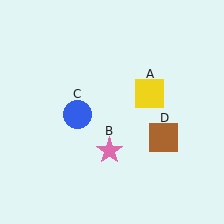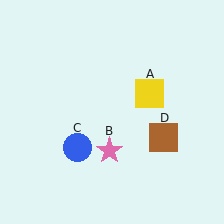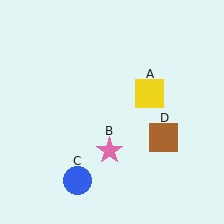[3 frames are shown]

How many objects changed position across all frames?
1 object changed position: blue circle (object C).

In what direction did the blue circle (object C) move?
The blue circle (object C) moved down.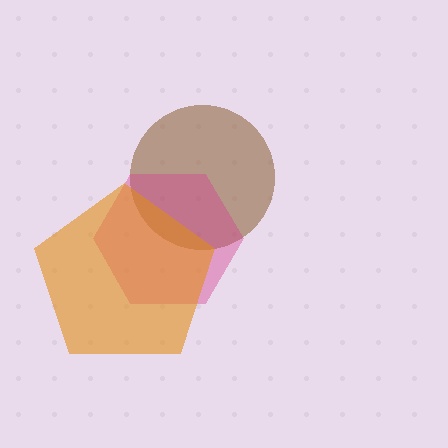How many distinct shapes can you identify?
There are 3 distinct shapes: a brown circle, a magenta hexagon, an orange pentagon.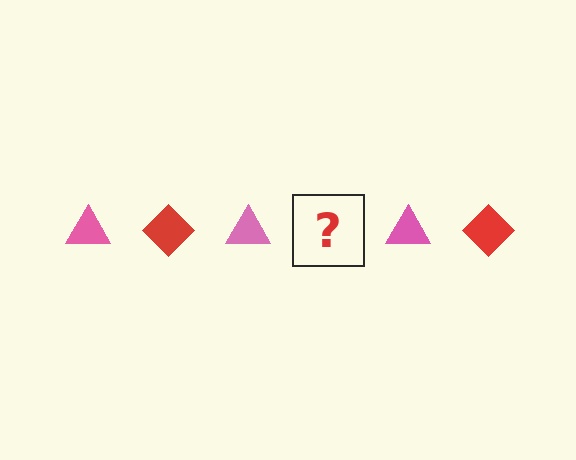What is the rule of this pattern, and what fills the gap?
The rule is that the pattern alternates between pink triangle and red diamond. The gap should be filled with a red diamond.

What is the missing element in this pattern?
The missing element is a red diamond.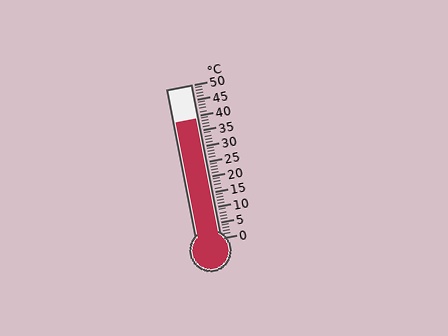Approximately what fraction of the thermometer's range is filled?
The thermometer is filled to approximately 80% of its range.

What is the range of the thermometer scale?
The thermometer scale ranges from 0°C to 50°C.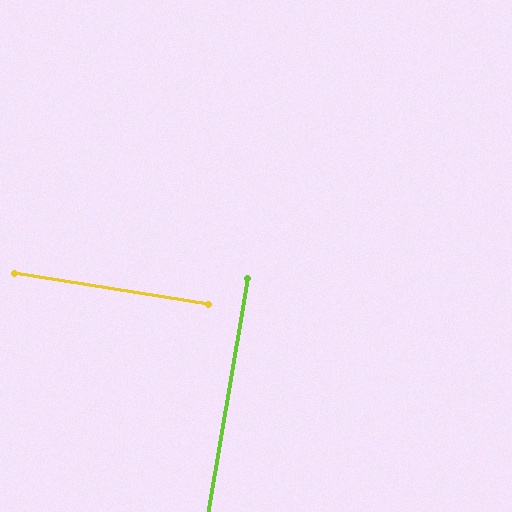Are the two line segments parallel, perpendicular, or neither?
Perpendicular — they meet at approximately 90°.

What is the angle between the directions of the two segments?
Approximately 90 degrees.